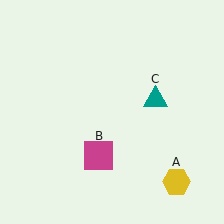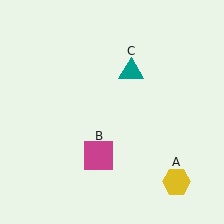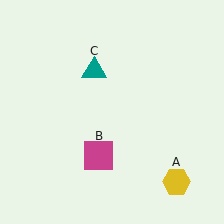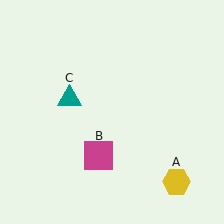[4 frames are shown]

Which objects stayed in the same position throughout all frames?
Yellow hexagon (object A) and magenta square (object B) remained stationary.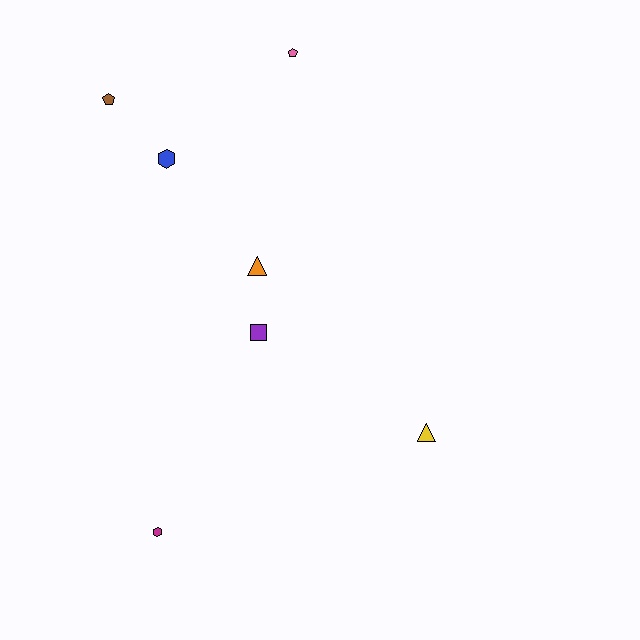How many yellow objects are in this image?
There is 1 yellow object.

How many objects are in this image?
There are 7 objects.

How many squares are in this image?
There is 1 square.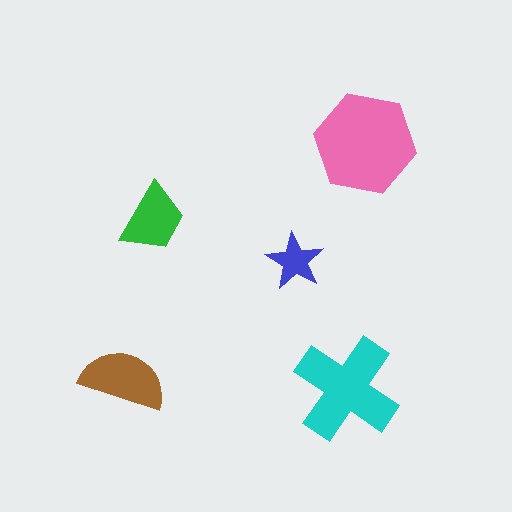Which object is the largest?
The pink hexagon.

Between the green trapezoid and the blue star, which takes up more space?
The green trapezoid.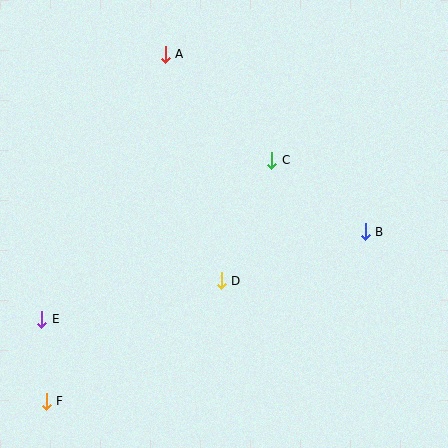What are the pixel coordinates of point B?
Point B is at (365, 232).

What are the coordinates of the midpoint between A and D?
The midpoint between A and D is at (193, 167).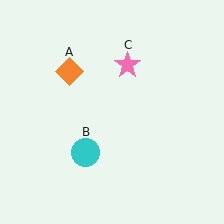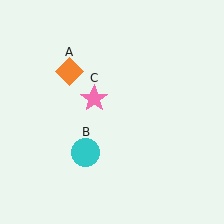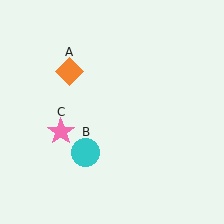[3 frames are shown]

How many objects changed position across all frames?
1 object changed position: pink star (object C).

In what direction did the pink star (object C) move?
The pink star (object C) moved down and to the left.